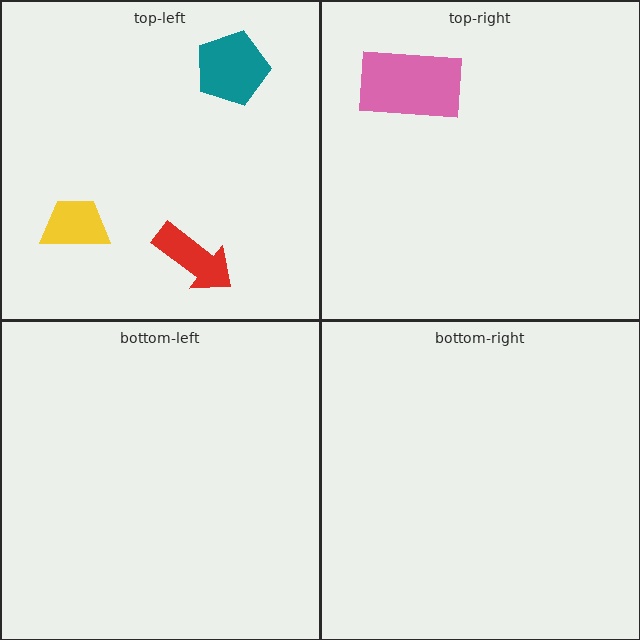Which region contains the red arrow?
The top-left region.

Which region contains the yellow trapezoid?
The top-left region.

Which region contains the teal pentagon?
The top-left region.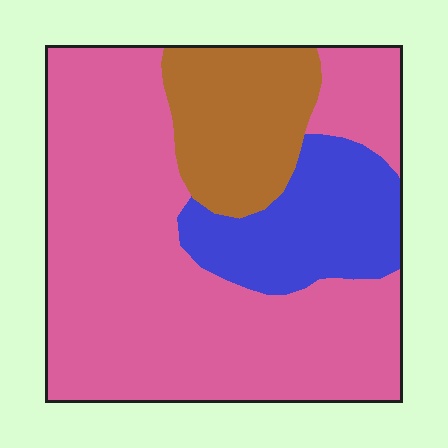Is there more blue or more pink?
Pink.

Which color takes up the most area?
Pink, at roughly 65%.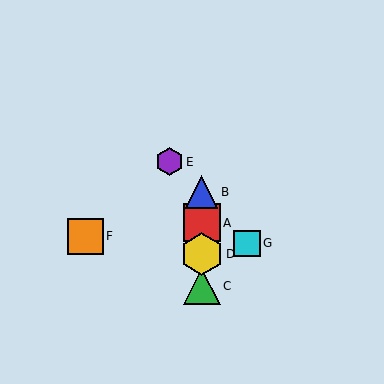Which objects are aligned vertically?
Objects A, B, C, D are aligned vertically.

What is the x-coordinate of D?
Object D is at x≈202.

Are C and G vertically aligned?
No, C is at x≈202 and G is at x≈247.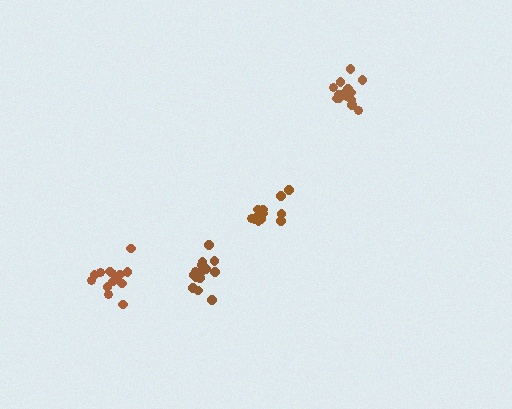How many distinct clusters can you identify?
There are 4 distinct clusters.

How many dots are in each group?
Group 1: 14 dots, Group 2: 15 dots, Group 3: 15 dots, Group 4: 13 dots (57 total).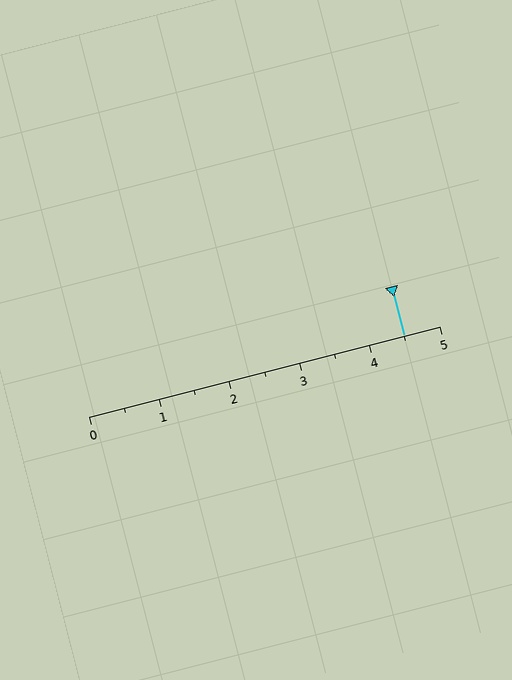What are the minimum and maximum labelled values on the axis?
The axis runs from 0 to 5.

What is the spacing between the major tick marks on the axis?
The major ticks are spaced 1 apart.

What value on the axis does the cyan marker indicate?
The marker indicates approximately 4.5.